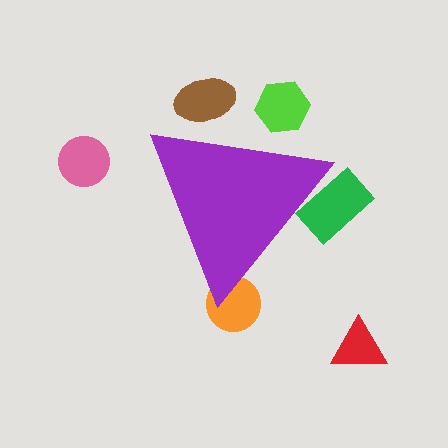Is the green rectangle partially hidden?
Yes, the green rectangle is partially hidden behind the purple triangle.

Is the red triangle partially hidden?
No, the red triangle is fully visible.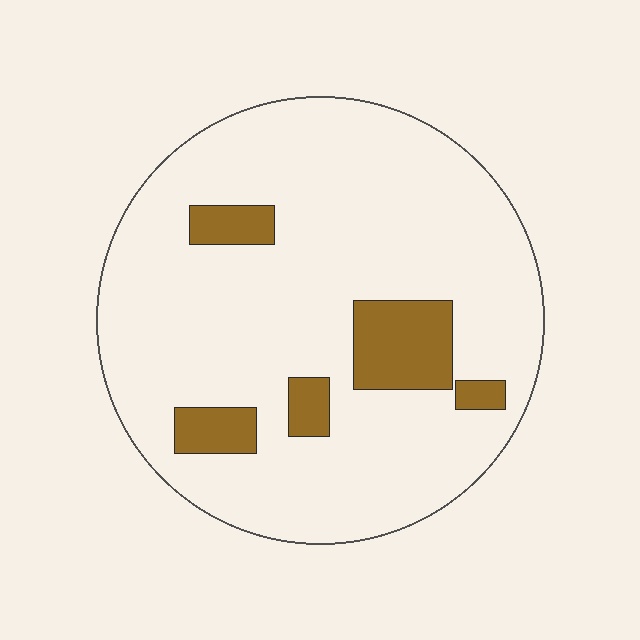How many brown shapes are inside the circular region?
5.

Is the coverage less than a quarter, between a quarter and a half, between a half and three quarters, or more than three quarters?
Less than a quarter.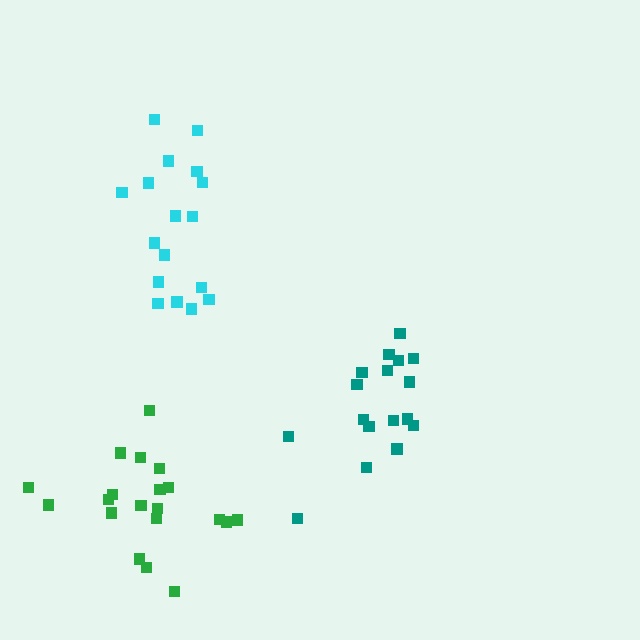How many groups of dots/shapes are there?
There are 3 groups.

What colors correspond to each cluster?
The clusters are colored: teal, cyan, green.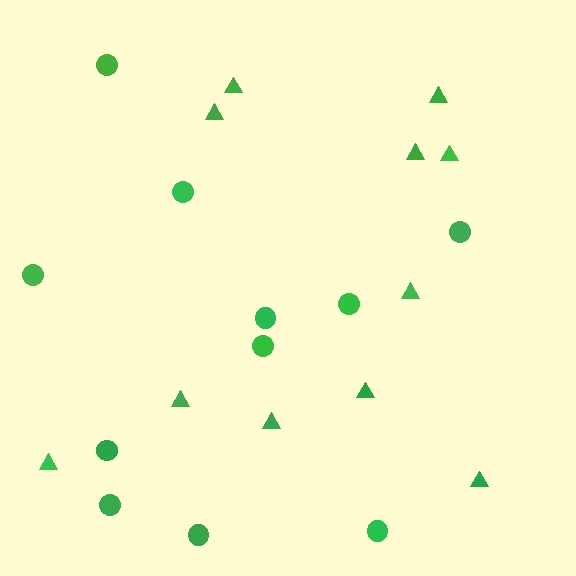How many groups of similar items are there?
There are 2 groups: one group of triangles (11) and one group of circles (11).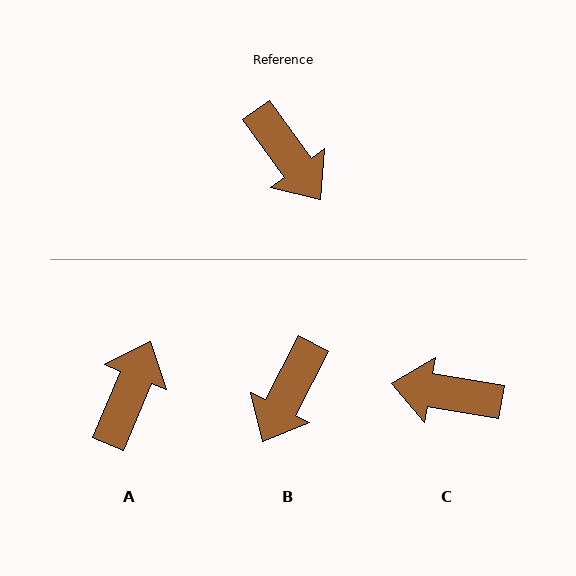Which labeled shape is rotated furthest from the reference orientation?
C, about 135 degrees away.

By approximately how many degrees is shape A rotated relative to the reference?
Approximately 122 degrees counter-clockwise.